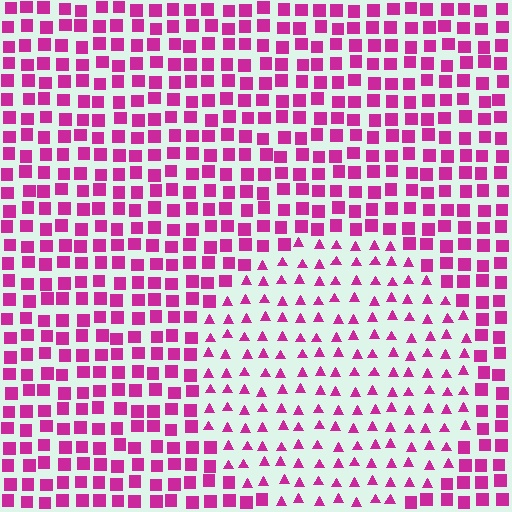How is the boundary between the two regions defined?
The boundary is defined by a change in element shape: triangles inside vs. squares outside. All elements share the same color and spacing.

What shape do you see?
I see a circle.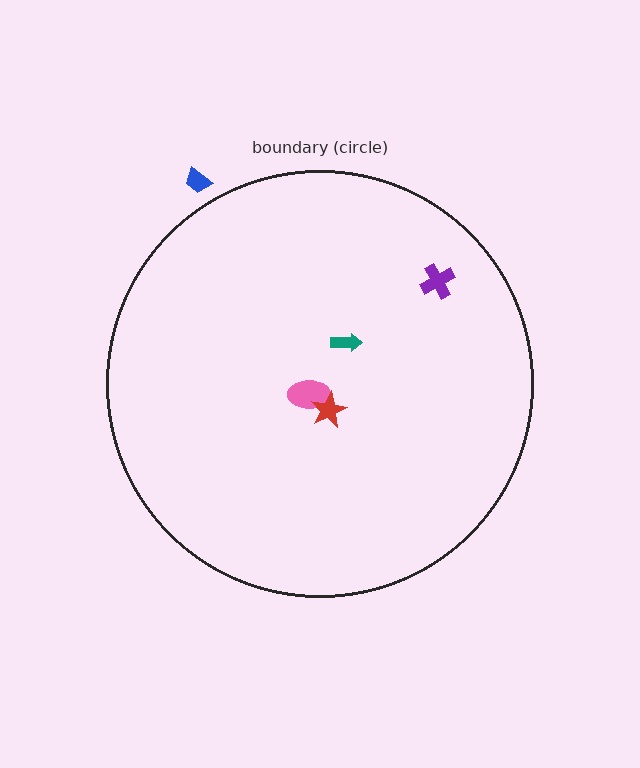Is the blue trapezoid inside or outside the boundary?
Outside.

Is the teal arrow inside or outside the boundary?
Inside.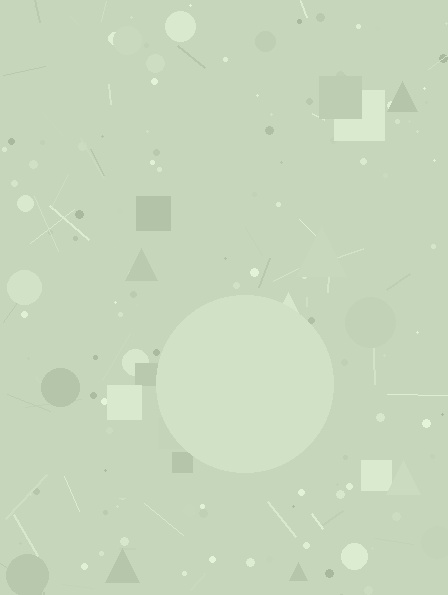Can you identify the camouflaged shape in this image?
The camouflaged shape is a circle.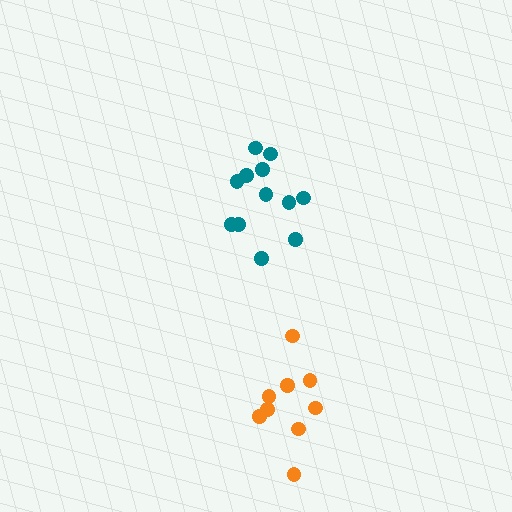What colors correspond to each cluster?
The clusters are colored: teal, orange.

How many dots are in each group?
Group 1: 12 dots, Group 2: 9 dots (21 total).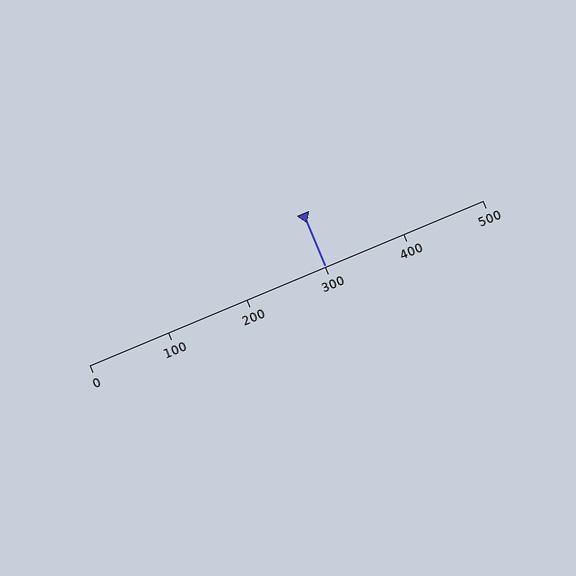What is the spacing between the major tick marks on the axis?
The major ticks are spaced 100 apart.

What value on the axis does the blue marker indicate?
The marker indicates approximately 300.